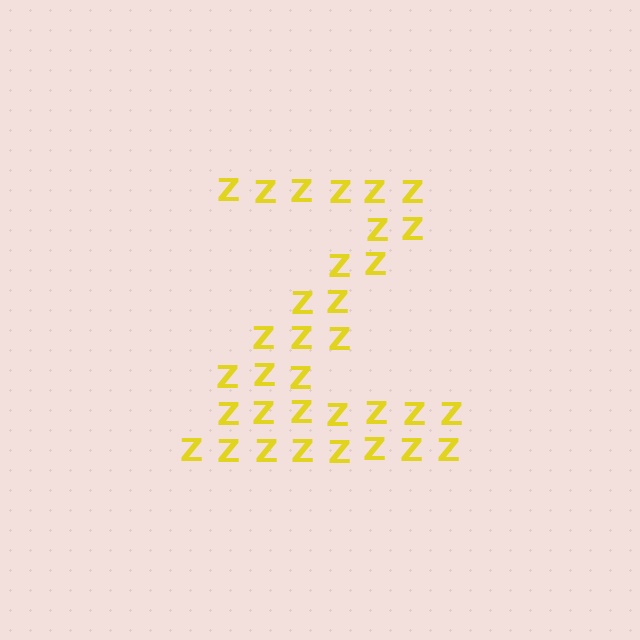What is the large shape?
The large shape is the letter Z.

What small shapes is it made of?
It is made of small letter Z's.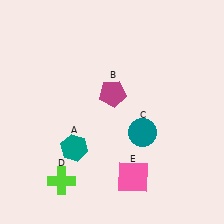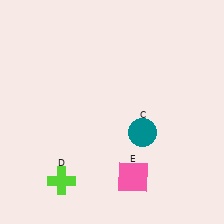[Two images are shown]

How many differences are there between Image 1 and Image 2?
There are 2 differences between the two images.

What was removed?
The teal hexagon (A), the magenta pentagon (B) were removed in Image 2.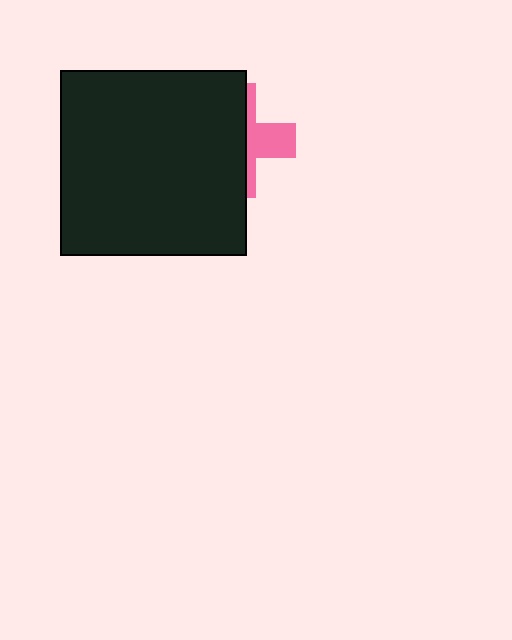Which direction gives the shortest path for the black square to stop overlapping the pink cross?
Moving left gives the shortest separation.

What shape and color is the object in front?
The object in front is a black square.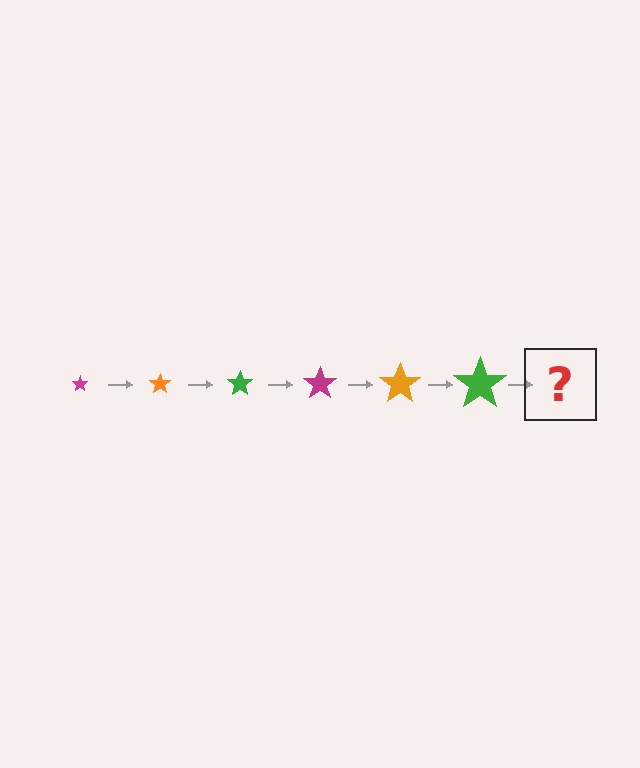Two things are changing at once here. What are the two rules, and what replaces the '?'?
The two rules are that the star grows larger each step and the color cycles through magenta, orange, and green. The '?' should be a magenta star, larger than the previous one.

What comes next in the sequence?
The next element should be a magenta star, larger than the previous one.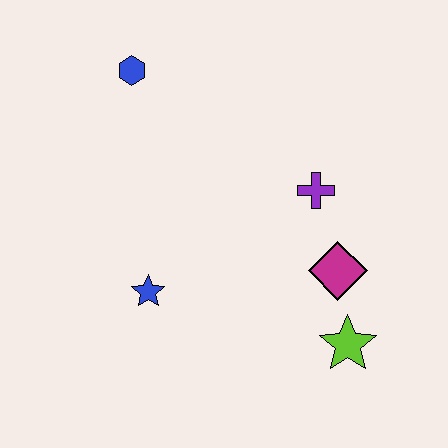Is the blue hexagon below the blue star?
No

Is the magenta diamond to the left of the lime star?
Yes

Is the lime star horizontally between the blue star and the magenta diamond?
No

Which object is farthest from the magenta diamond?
The blue hexagon is farthest from the magenta diamond.